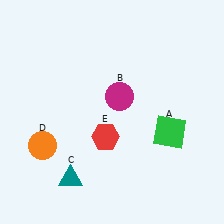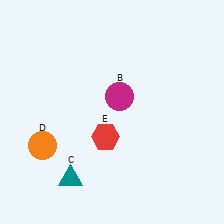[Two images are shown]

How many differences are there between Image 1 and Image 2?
There is 1 difference between the two images.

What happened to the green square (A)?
The green square (A) was removed in Image 2. It was in the bottom-right area of Image 1.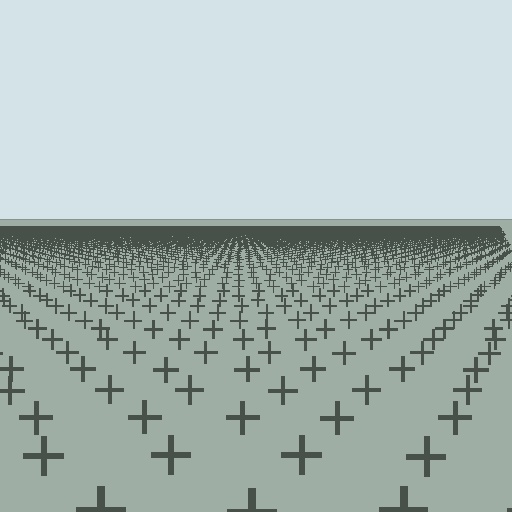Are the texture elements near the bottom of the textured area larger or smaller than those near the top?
Larger. Near the bottom, elements are closer to the viewer and appear at a bigger on-screen size.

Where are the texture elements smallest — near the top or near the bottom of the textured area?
Near the top.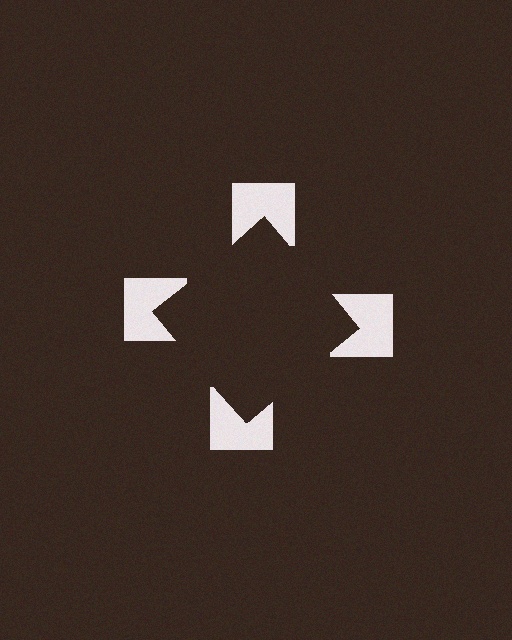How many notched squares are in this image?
There are 4 — one at each vertex of the illusory square.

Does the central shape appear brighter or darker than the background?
It typically appears slightly darker than the background, even though no actual brightness change is drawn.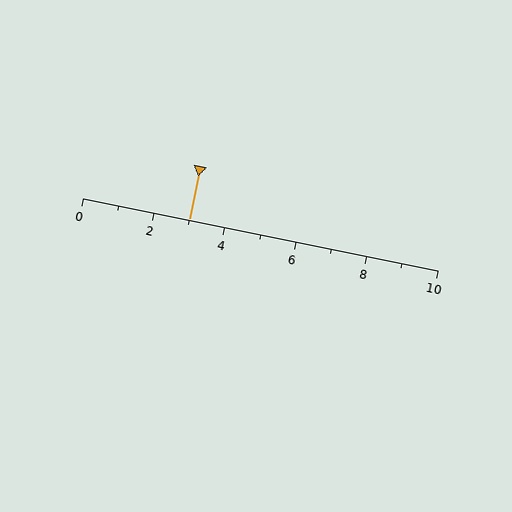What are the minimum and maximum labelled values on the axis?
The axis runs from 0 to 10.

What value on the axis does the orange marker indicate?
The marker indicates approximately 3.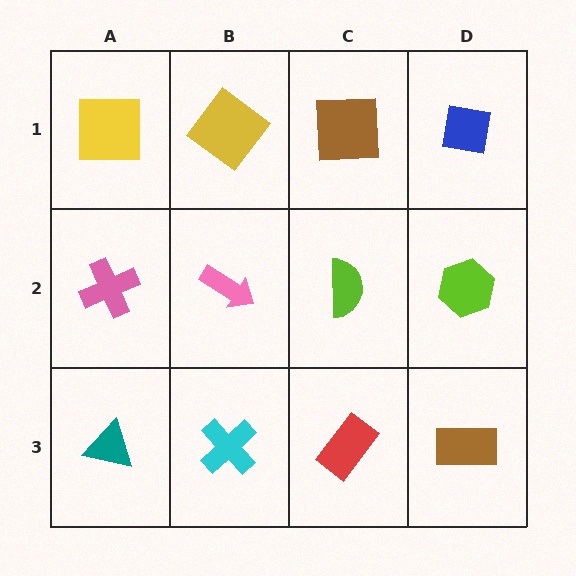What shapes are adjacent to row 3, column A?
A pink cross (row 2, column A), a cyan cross (row 3, column B).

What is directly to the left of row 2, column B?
A pink cross.